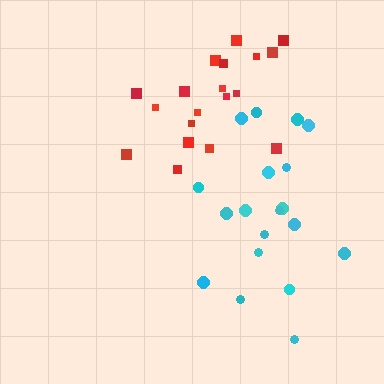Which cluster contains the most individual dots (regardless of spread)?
Cyan (20).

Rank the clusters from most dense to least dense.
red, cyan.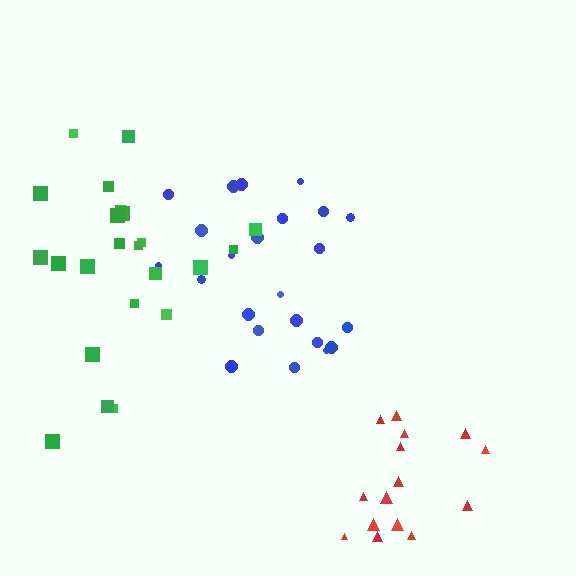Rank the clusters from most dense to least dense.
red, blue, green.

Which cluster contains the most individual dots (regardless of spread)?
Blue (24).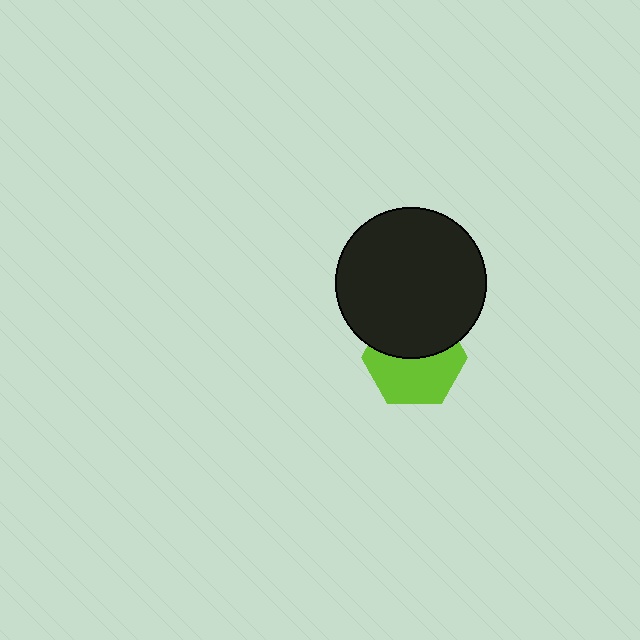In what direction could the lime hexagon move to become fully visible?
The lime hexagon could move down. That would shift it out from behind the black circle entirely.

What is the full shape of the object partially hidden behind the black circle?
The partially hidden object is a lime hexagon.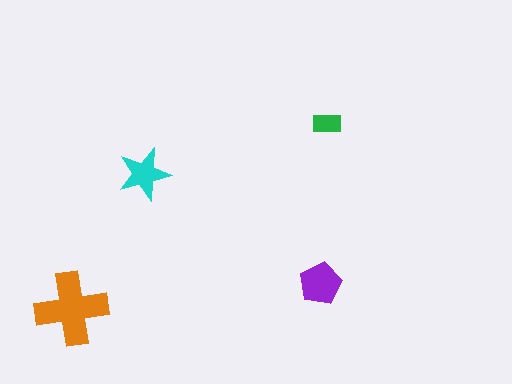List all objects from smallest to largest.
The green rectangle, the cyan star, the purple pentagon, the orange cross.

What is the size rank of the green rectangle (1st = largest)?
4th.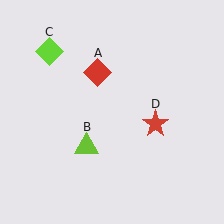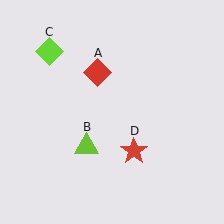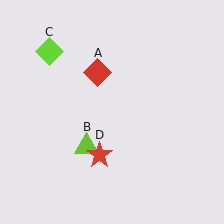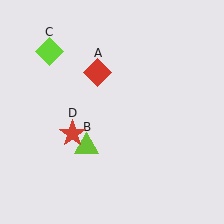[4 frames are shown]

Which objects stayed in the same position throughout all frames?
Red diamond (object A) and lime triangle (object B) and lime diamond (object C) remained stationary.